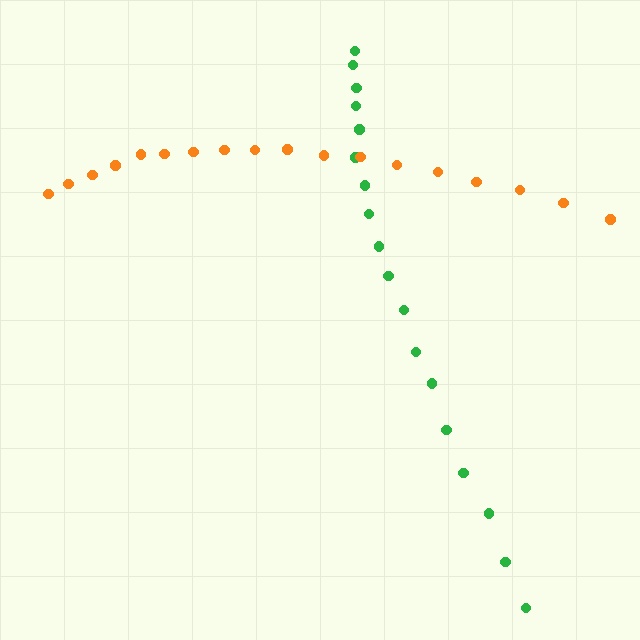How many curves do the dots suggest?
There are 2 distinct paths.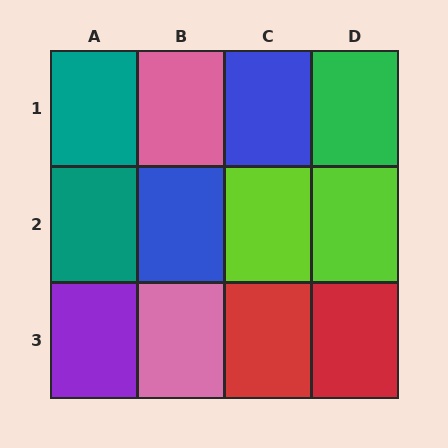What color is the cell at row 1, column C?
Blue.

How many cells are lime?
2 cells are lime.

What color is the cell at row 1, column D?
Green.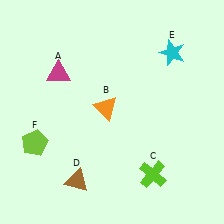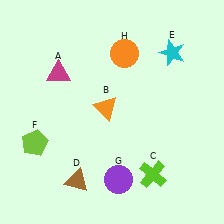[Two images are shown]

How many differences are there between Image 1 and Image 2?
There are 2 differences between the two images.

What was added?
A purple circle (G), an orange circle (H) were added in Image 2.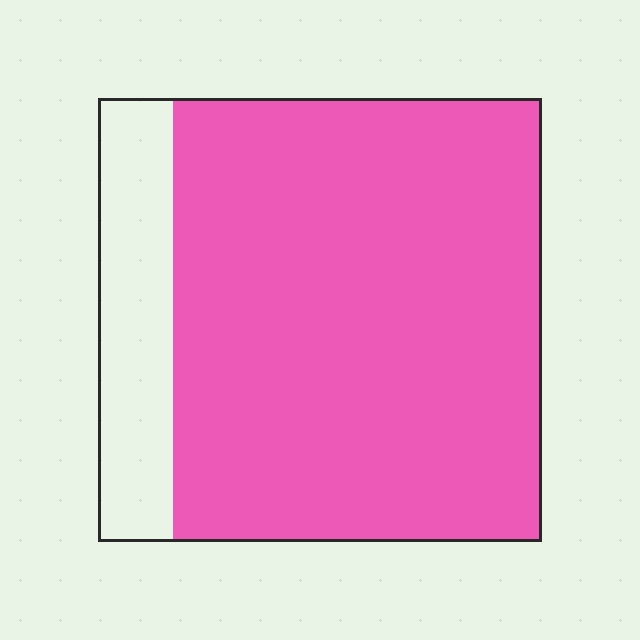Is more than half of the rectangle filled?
Yes.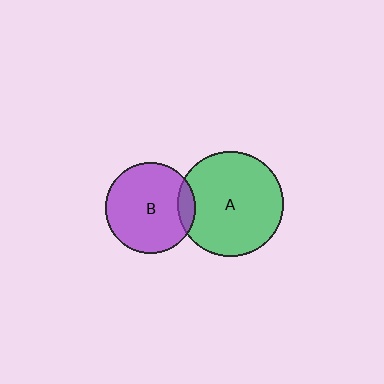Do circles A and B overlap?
Yes.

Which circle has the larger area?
Circle A (green).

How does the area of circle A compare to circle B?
Approximately 1.4 times.